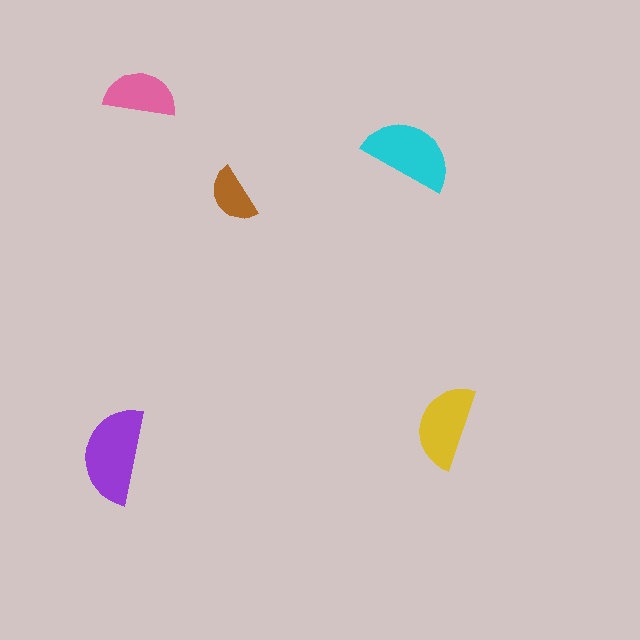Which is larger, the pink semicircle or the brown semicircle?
The pink one.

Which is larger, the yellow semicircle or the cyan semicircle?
The cyan one.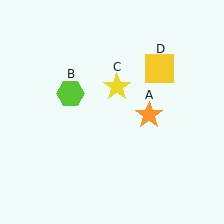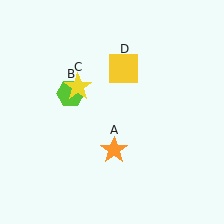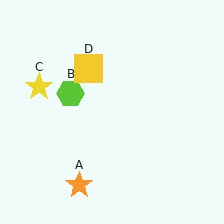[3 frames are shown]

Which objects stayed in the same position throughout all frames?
Lime hexagon (object B) remained stationary.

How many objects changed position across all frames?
3 objects changed position: orange star (object A), yellow star (object C), yellow square (object D).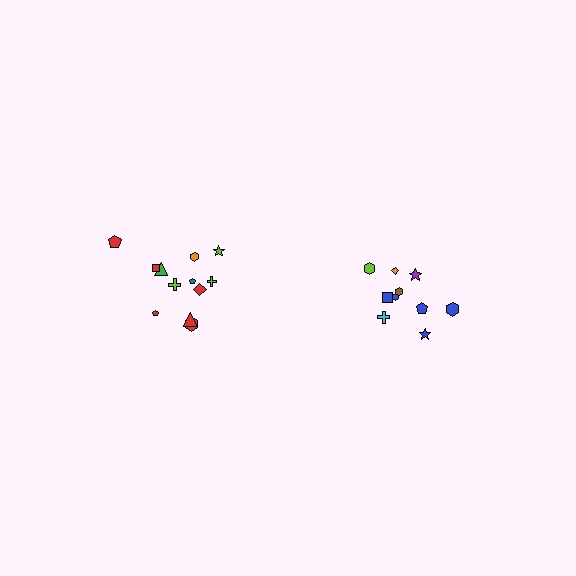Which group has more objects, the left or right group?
The left group.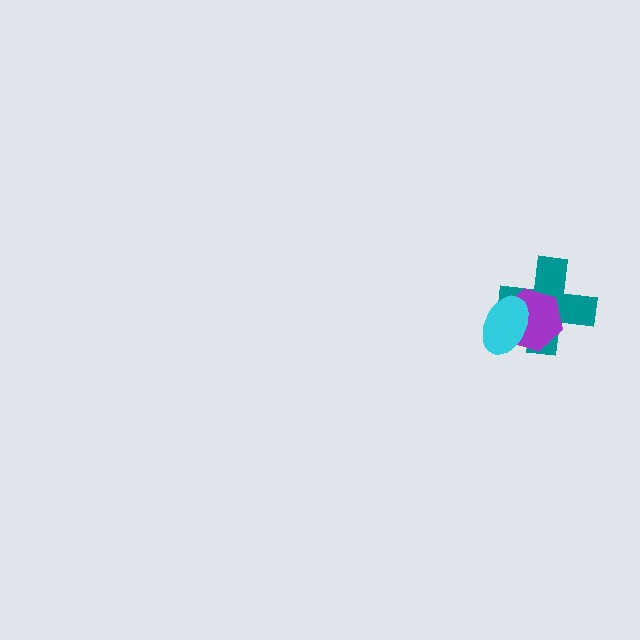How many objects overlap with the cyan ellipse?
2 objects overlap with the cyan ellipse.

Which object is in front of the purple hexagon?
The cyan ellipse is in front of the purple hexagon.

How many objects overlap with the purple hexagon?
2 objects overlap with the purple hexagon.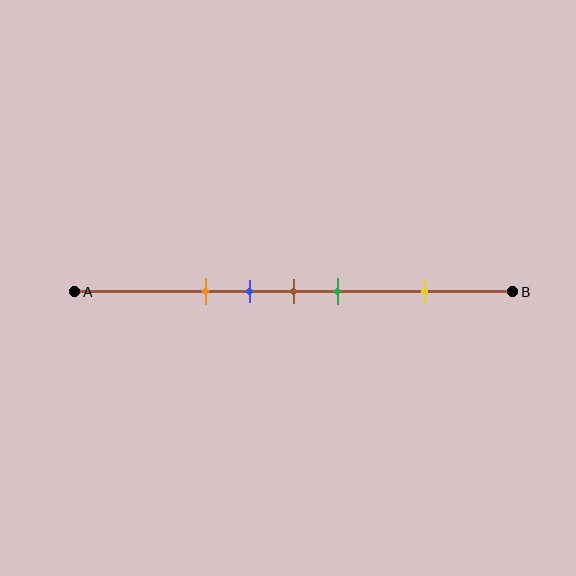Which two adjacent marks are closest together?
The blue and brown marks are the closest adjacent pair.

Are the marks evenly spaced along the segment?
No, the marks are not evenly spaced.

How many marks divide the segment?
There are 5 marks dividing the segment.